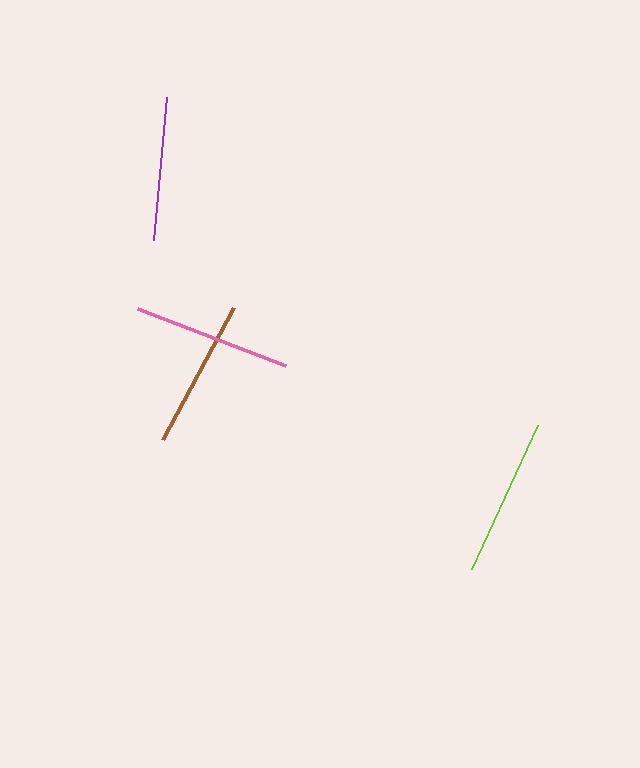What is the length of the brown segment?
The brown segment is approximately 150 pixels long.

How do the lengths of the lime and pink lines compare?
The lime and pink lines are approximately the same length.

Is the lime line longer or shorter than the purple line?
The lime line is longer than the purple line.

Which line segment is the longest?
The lime line is the longest at approximately 159 pixels.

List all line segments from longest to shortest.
From longest to shortest: lime, pink, brown, purple.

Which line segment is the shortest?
The purple line is the shortest at approximately 145 pixels.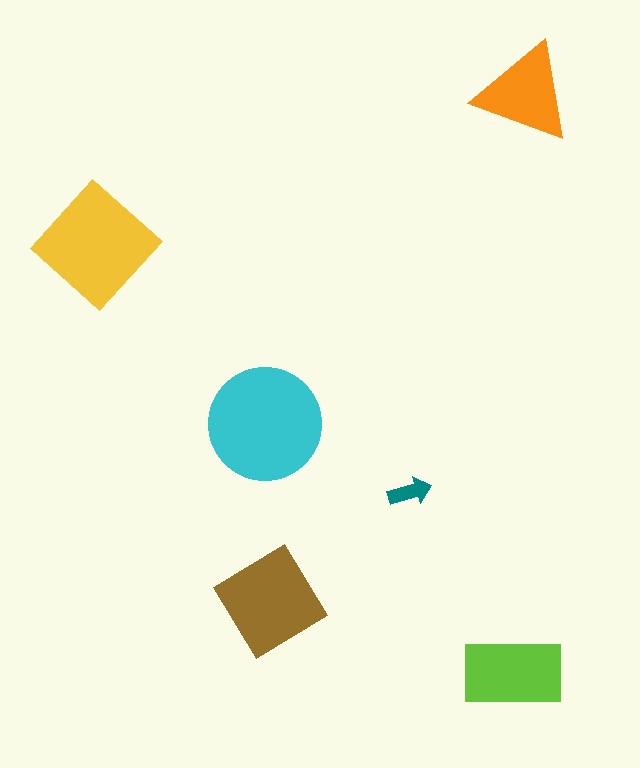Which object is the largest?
The cyan circle.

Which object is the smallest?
The teal arrow.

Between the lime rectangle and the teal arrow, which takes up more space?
The lime rectangle.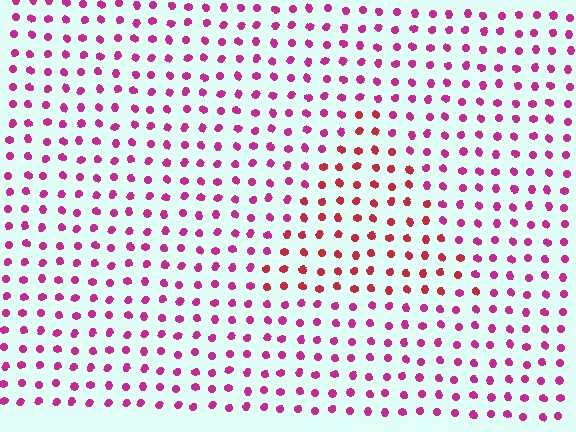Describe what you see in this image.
The image is filled with small magenta elements in a uniform arrangement. A triangle-shaped region is visible where the elements are tinted to a slightly different hue, forming a subtle color boundary.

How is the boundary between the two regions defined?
The boundary is defined purely by a slight shift in hue (about 32 degrees). Spacing, size, and orientation are identical on both sides.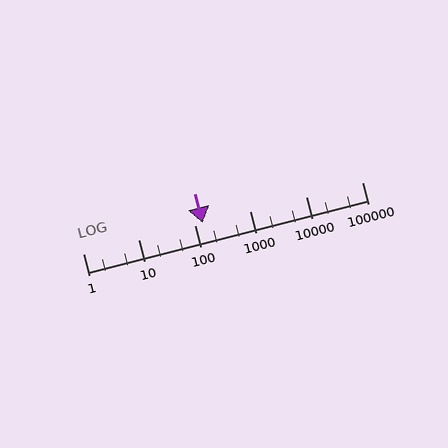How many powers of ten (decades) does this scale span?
The scale spans 5 decades, from 1 to 100000.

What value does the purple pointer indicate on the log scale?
The pointer indicates approximately 140.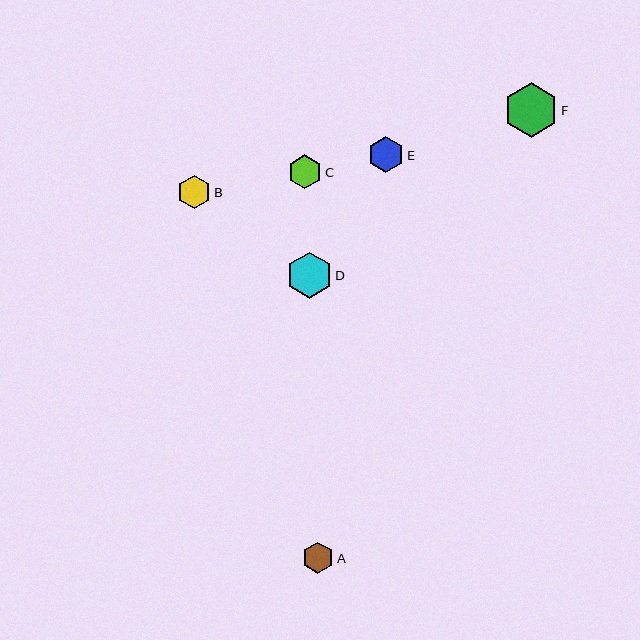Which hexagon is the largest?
Hexagon F is the largest with a size of approximately 54 pixels.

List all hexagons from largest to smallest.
From largest to smallest: F, D, E, C, B, A.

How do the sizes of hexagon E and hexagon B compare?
Hexagon E and hexagon B are approximately the same size.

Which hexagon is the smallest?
Hexagon A is the smallest with a size of approximately 31 pixels.